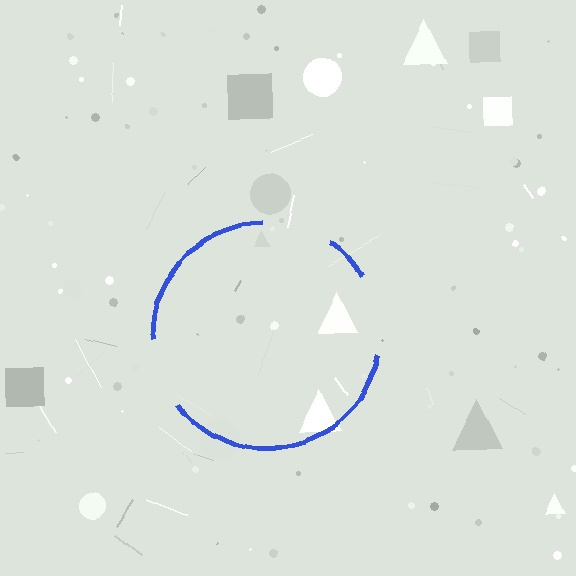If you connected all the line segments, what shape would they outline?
They would outline a circle.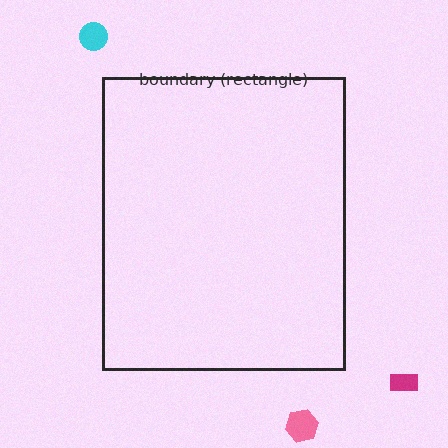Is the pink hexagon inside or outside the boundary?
Outside.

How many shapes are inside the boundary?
0 inside, 3 outside.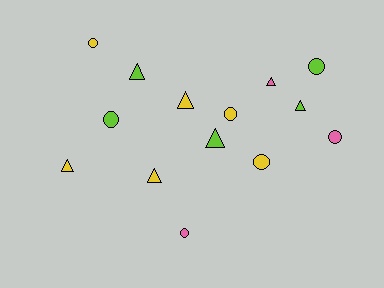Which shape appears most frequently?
Circle, with 7 objects.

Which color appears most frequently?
Yellow, with 6 objects.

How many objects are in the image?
There are 14 objects.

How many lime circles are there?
There are 2 lime circles.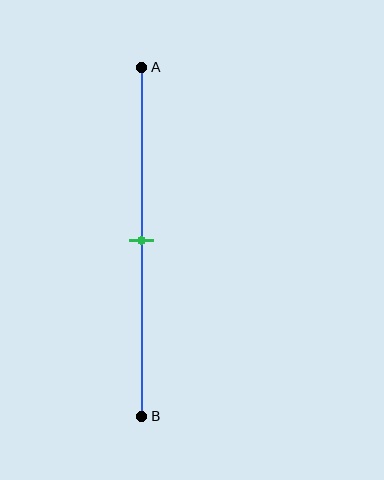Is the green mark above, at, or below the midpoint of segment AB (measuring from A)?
The green mark is approximately at the midpoint of segment AB.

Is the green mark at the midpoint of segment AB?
Yes, the mark is approximately at the midpoint.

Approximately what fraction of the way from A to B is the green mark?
The green mark is approximately 50% of the way from A to B.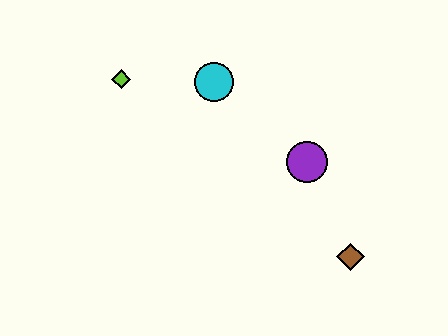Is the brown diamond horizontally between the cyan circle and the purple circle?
No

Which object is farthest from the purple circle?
The lime diamond is farthest from the purple circle.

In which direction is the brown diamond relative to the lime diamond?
The brown diamond is to the right of the lime diamond.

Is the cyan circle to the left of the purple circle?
Yes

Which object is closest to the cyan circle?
The lime diamond is closest to the cyan circle.